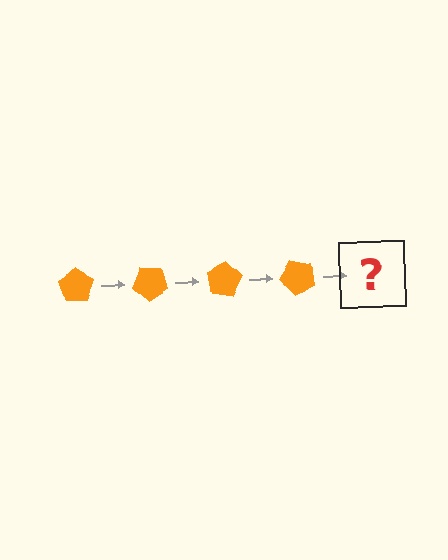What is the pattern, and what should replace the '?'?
The pattern is that the pentagon rotates 40 degrees each step. The '?' should be an orange pentagon rotated 160 degrees.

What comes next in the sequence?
The next element should be an orange pentagon rotated 160 degrees.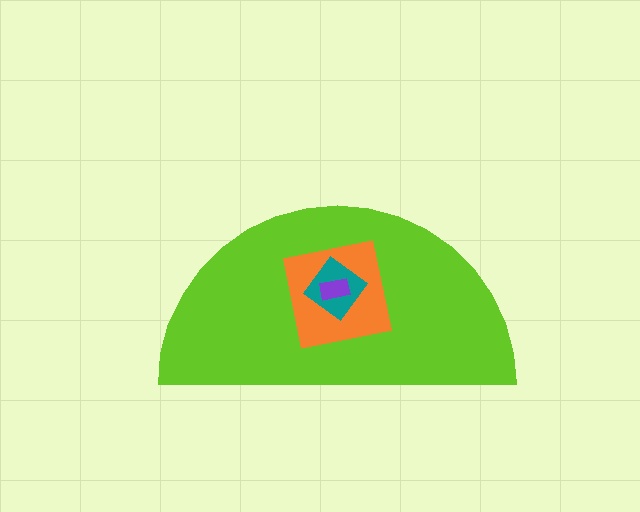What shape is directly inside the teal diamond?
The purple rectangle.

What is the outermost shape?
The lime semicircle.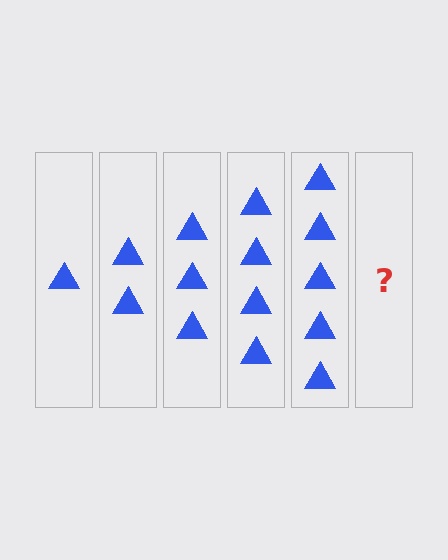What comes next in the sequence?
The next element should be 6 triangles.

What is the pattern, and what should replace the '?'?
The pattern is that each step adds one more triangle. The '?' should be 6 triangles.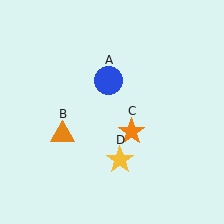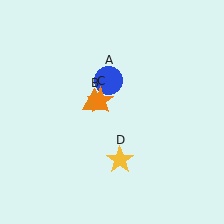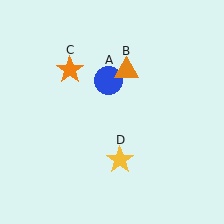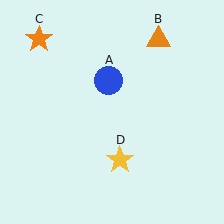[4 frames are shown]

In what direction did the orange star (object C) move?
The orange star (object C) moved up and to the left.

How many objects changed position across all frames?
2 objects changed position: orange triangle (object B), orange star (object C).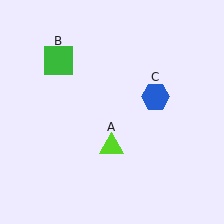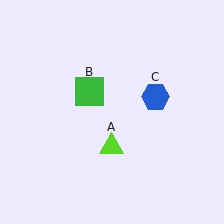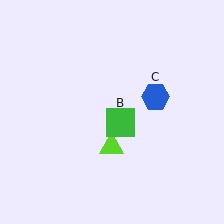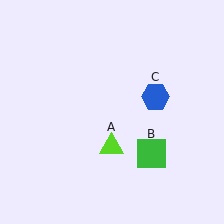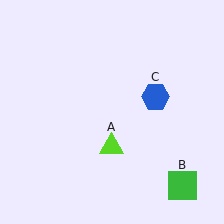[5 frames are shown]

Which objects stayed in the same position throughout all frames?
Lime triangle (object A) and blue hexagon (object C) remained stationary.